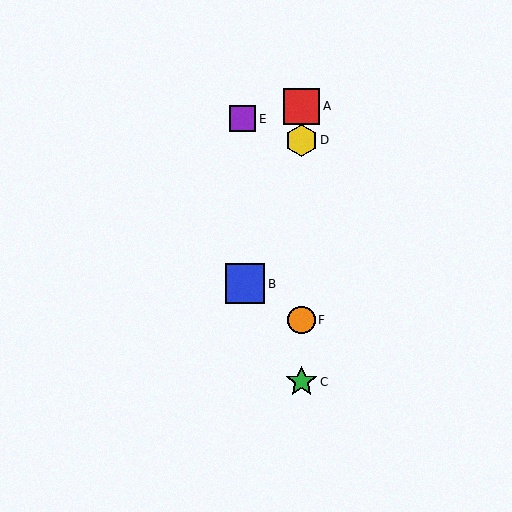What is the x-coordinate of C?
Object C is at x≈302.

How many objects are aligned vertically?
4 objects (A, C, D, F) are aligned vertically.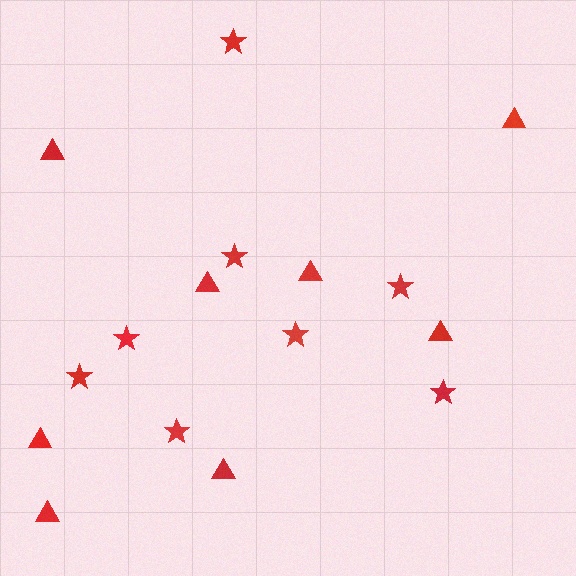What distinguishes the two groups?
There are 2 groups: one group of triangles (8) and one group of stars (8).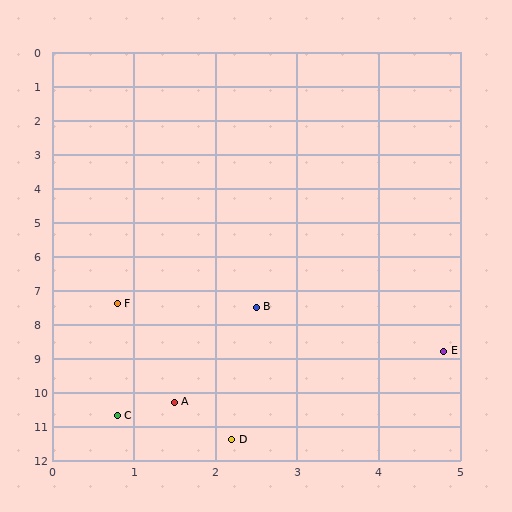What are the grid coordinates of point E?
Point E is at approximately (4.8, 8.8).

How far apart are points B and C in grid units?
Points B and C are about 3.6 grid units apart.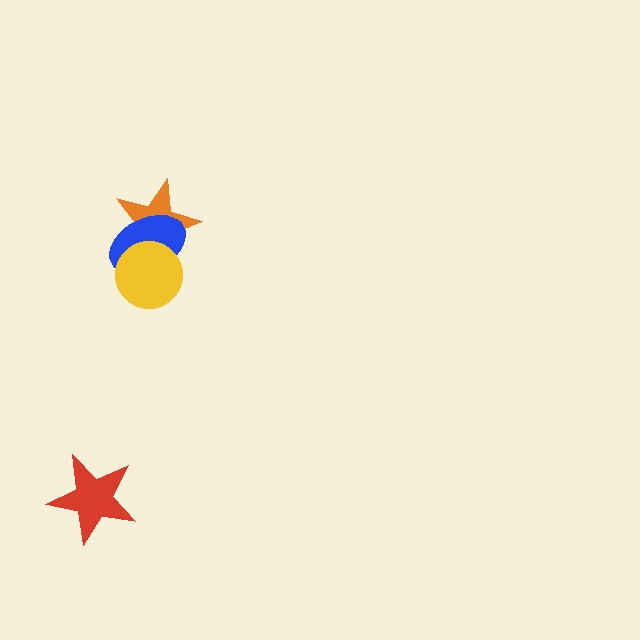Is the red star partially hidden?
No, no other shape covers it.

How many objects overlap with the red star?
0 objects overlap with the red star.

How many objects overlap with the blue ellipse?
2 objects overlap with the blue ellipse.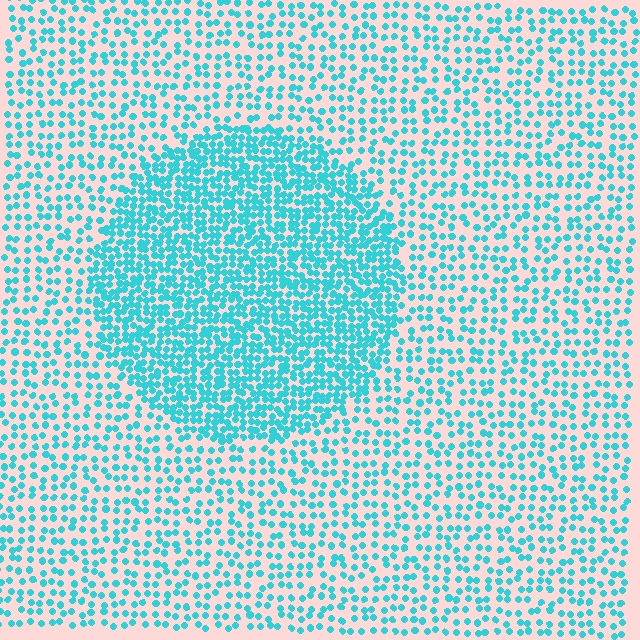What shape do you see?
I see a circle.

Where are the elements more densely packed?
The elements are more densely packed inside the circle boundary.